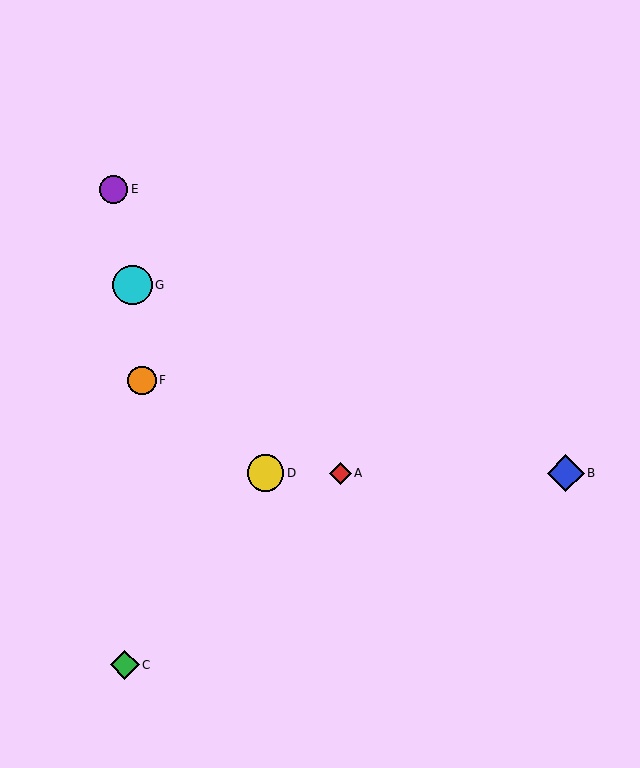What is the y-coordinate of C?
Object C is at y≈665.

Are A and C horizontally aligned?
No, A is at y≈473 and C is at y≈665.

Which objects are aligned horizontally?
Objects A, B, D are aligned horizontally.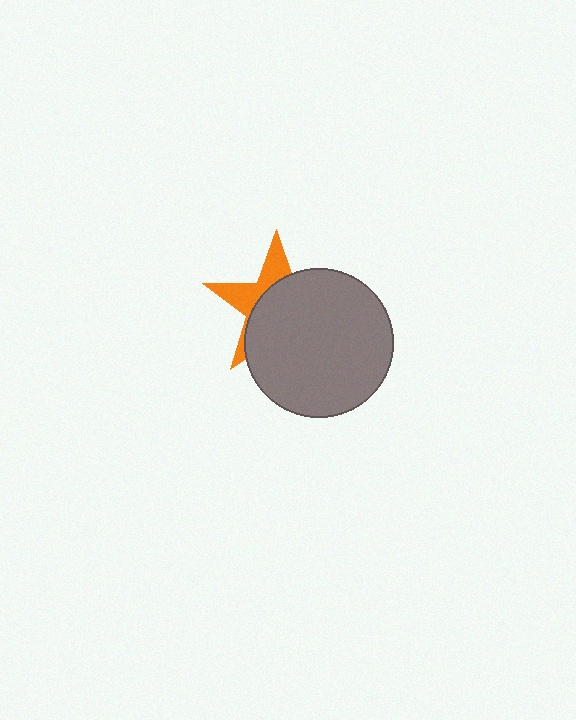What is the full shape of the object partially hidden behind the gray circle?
The partially hidden object is an orange star.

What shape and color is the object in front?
The object in front is a gray circle.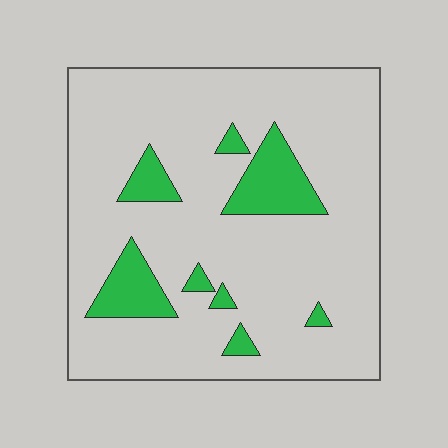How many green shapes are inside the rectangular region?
8.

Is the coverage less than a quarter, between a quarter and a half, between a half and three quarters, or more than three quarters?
Less than a quarter.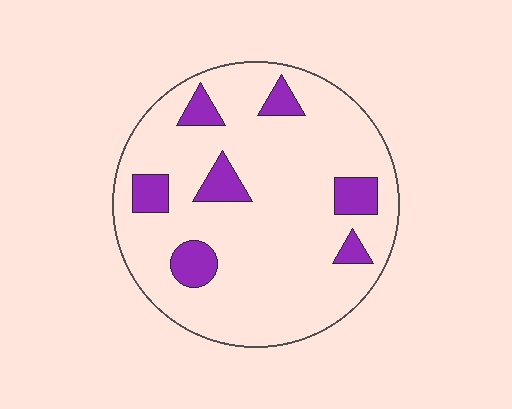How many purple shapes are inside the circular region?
7.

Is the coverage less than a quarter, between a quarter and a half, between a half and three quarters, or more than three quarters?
Less than a quarter.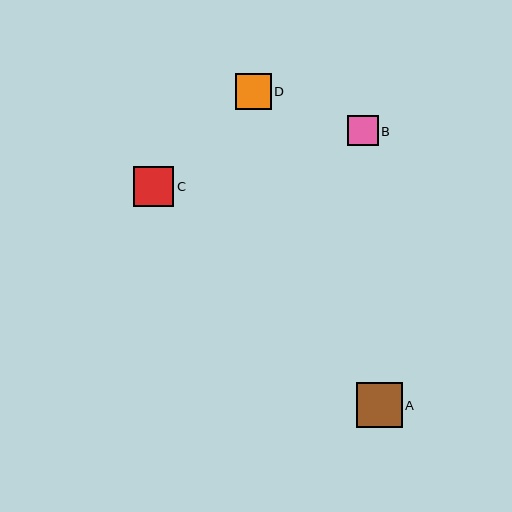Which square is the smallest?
Square B is the smallest with a size of approximately 30 pixels.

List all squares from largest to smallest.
From largest to smallest: A, C, D, B.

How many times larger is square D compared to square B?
Square D is approximately 1.2 times the size of square B.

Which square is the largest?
Square A is the largest with a size of approximately 45 pixels.